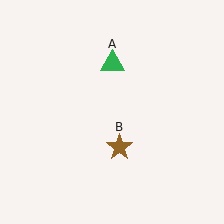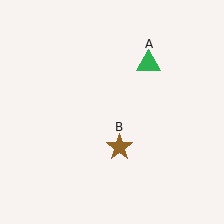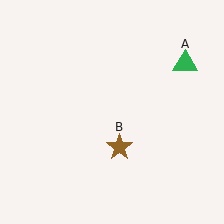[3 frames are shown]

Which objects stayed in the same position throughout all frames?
Brown star (object B) remained stationary.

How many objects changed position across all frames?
1 object changed position: green triangle (object A).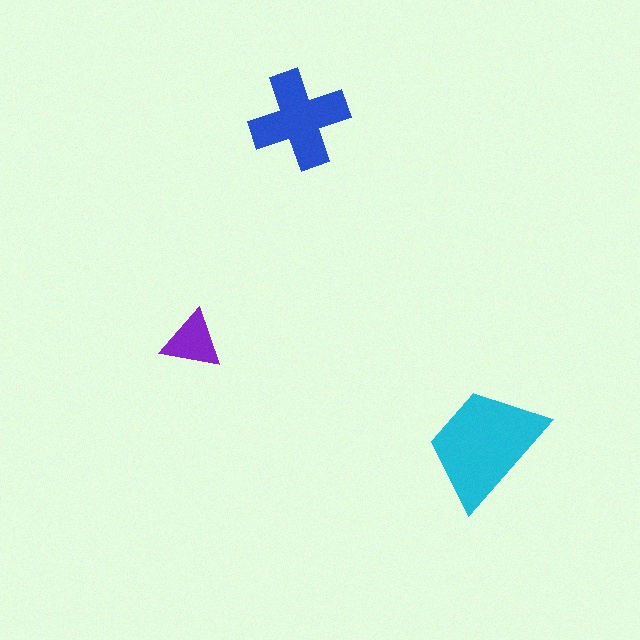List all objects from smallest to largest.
The purple triangle, the blue cross, the cyan trapezoid.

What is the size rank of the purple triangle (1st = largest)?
3rd.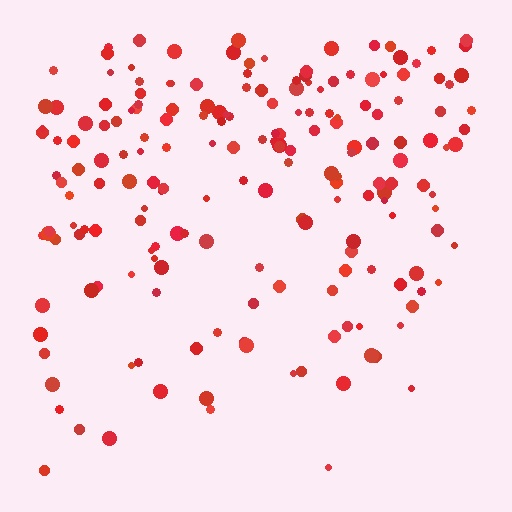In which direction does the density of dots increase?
From bottom to top, with the top side densest.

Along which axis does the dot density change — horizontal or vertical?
Vertical.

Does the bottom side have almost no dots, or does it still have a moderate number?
Still a moderate number, just noticeably fewer than the top.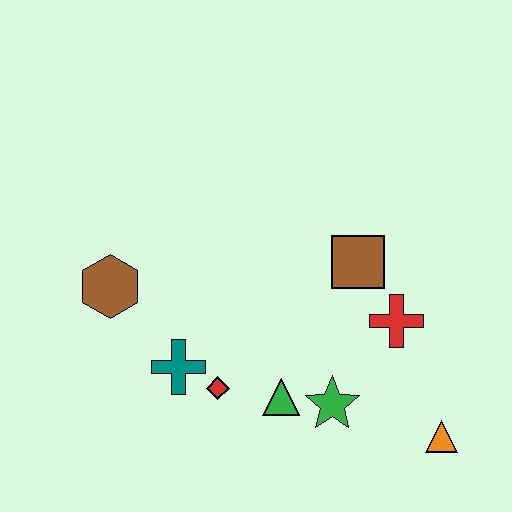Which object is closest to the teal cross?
The red diamond is closest to the teal cross.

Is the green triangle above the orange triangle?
Yes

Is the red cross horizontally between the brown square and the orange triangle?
Yes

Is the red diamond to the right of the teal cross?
Yes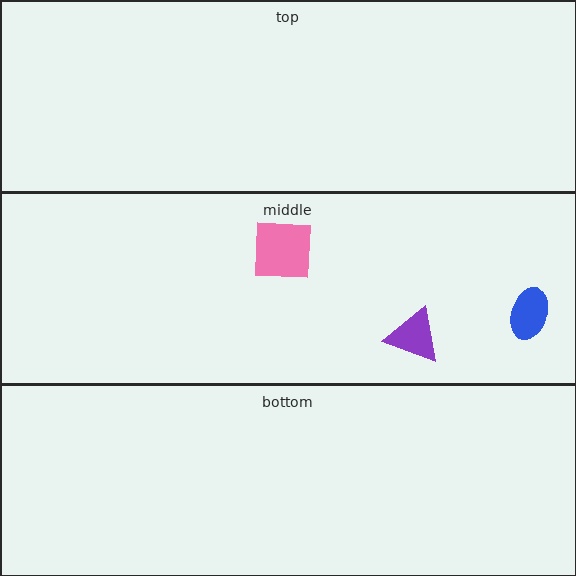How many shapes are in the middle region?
3.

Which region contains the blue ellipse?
The middle region.